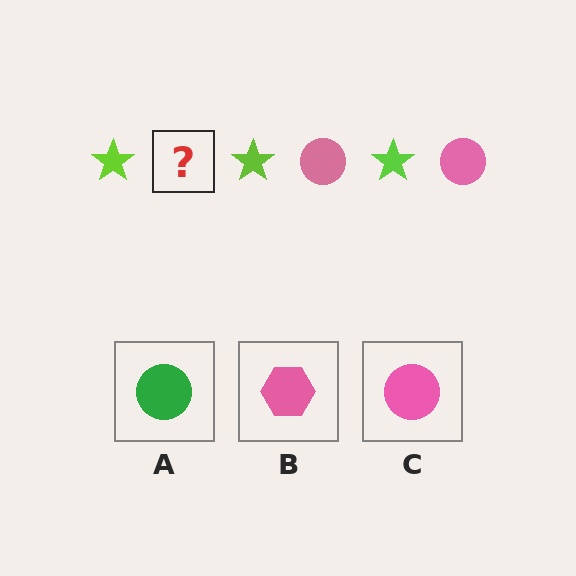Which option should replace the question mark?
Option C.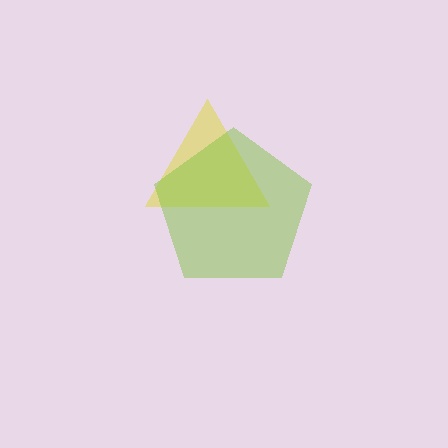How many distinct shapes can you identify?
There are 2 distinct shapes: a yellow triangle, a lime pentagon.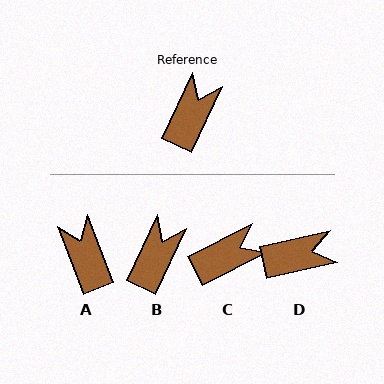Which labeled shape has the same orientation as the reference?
B.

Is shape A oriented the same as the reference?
No, it is off by about 47 degrees.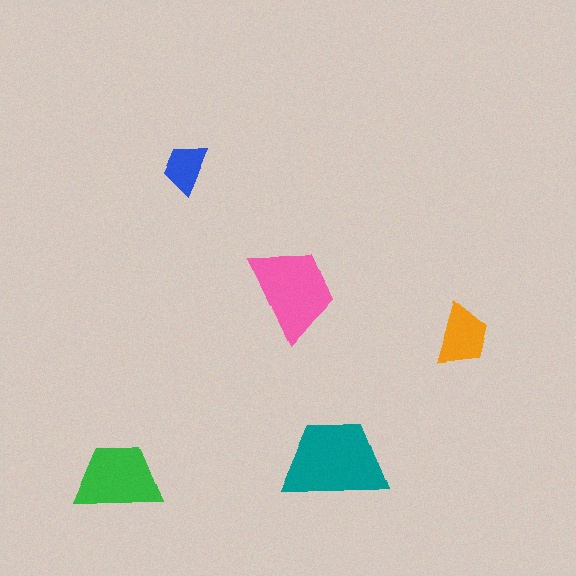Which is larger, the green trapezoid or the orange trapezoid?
The green one.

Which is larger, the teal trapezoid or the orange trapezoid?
The teal one.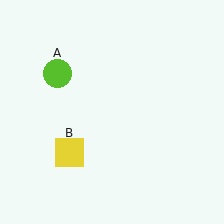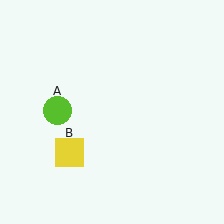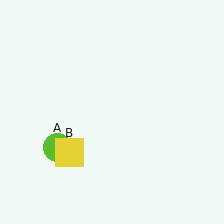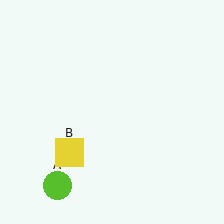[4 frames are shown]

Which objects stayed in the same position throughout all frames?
Yellow square (object B) remained stationary.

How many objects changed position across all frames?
1 object changed position: lime circle (object A).